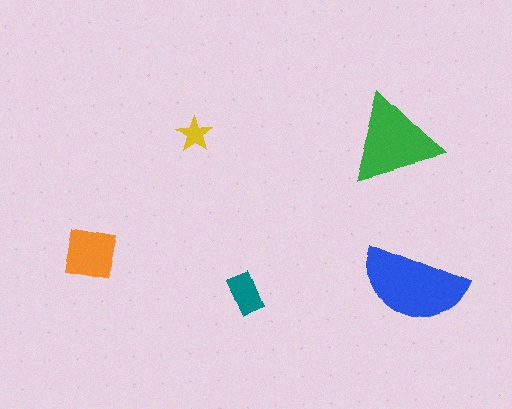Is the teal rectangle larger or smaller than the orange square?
Smaller.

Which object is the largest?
The blue semicircle.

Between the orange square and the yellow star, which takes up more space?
The orange square.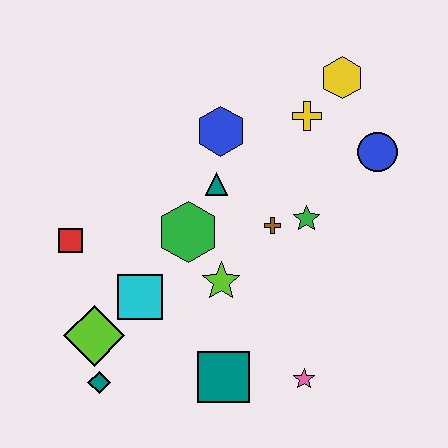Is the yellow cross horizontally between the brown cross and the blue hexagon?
No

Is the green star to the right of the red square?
Yes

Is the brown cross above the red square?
Yes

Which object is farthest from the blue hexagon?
The teal diamond is farthest from the blue hexagon.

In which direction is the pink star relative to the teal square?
The pink star is to the right of the teal square.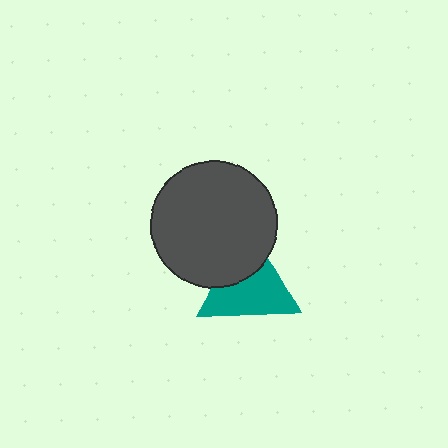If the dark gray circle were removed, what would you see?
You would see the complete teal triangle.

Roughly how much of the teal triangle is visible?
About half of it is visible (roughly 64%).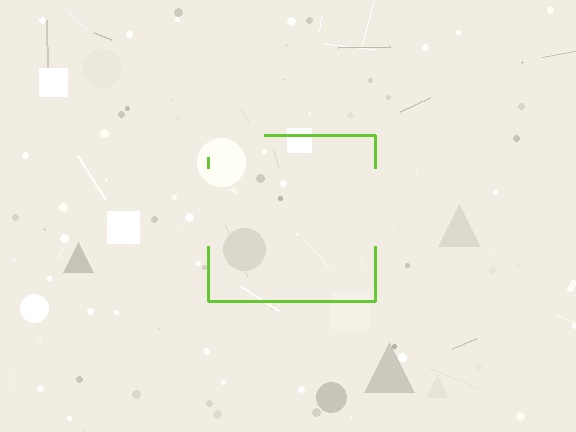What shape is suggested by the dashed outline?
The dashed outline suggests a square.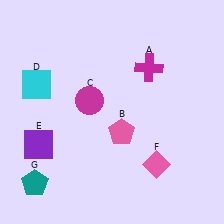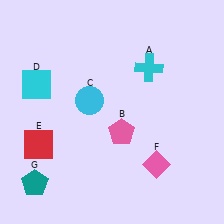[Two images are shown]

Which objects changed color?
A changed from magenta to cyan. C changed from magenta to cyan. E changed from purple to red.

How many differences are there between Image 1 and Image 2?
There are 3 differences between the two images.